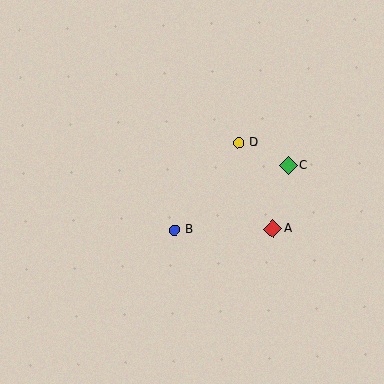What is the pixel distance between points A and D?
The distance between A and D is 93 pixels.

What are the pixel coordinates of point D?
Point D is at (239, 143).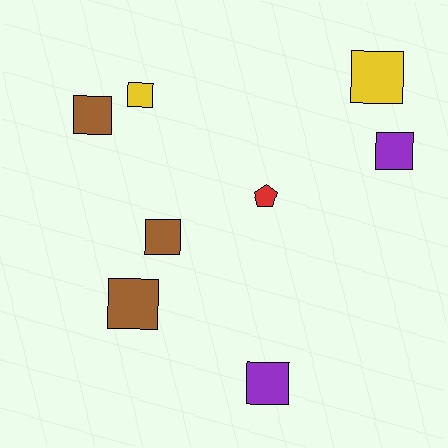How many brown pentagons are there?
There are no brown pentagons.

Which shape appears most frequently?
Square, with 7 objects.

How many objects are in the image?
There are 8 objects.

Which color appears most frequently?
Brown, with 3 objects.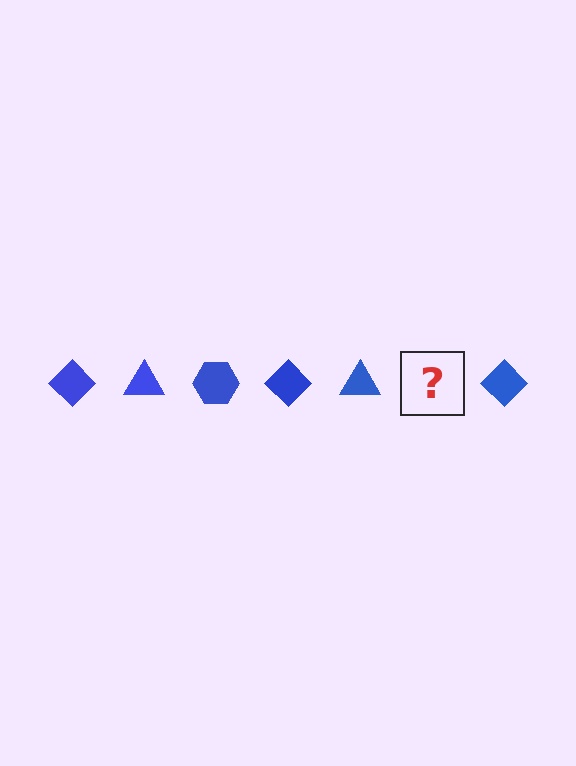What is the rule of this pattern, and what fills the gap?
The rule is that the pattern cycles through diamond, triangle, hexagon shapes in blue. The gap should be filled with a blue hexagon.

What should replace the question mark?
The question mark should be replaced with a blue hexagon.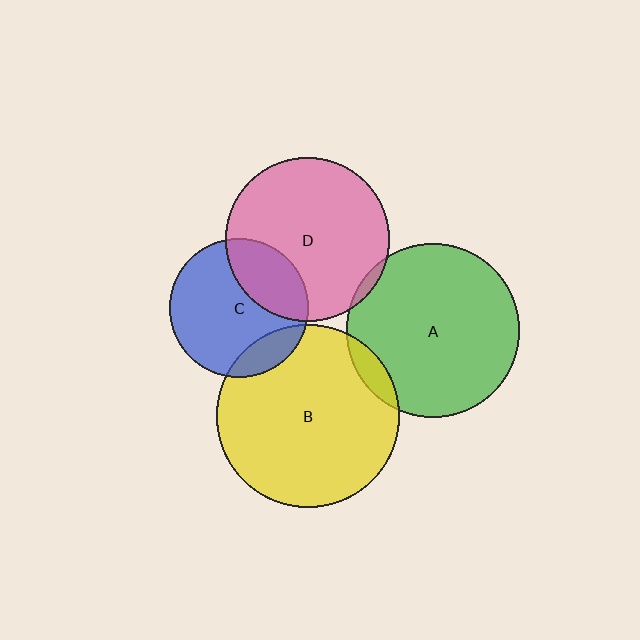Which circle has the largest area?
Circle B (yellow).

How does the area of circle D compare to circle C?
Approximately 1.4 times.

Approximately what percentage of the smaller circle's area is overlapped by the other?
Approximately 15%.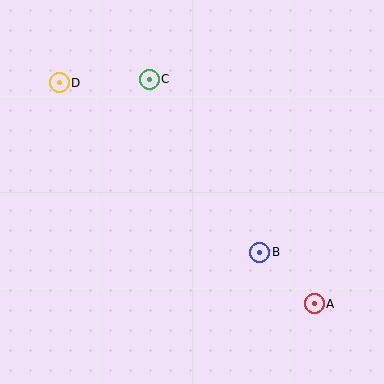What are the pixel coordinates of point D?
Point D is at (59, 83).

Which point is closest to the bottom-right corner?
Point A is closest to the bottom-right corner.